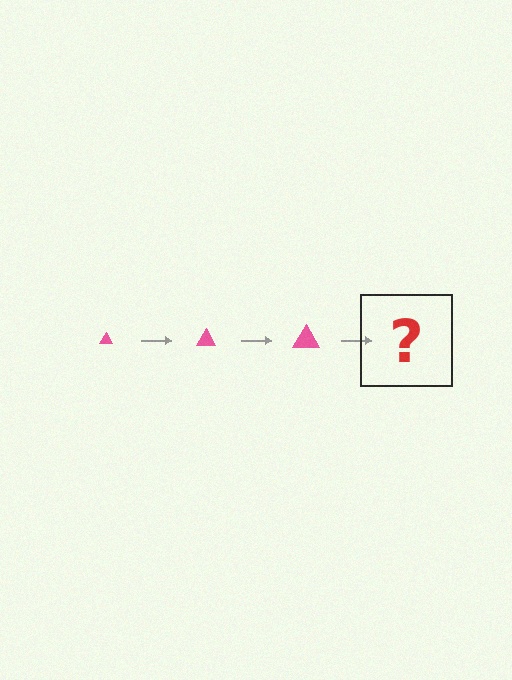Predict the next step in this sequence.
The next step is a pink triangle, larger than the previous one.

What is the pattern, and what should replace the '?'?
The pattern is that the triangle gets progressively larger each step. The '?' should be a pink triangle, larger than the previous one.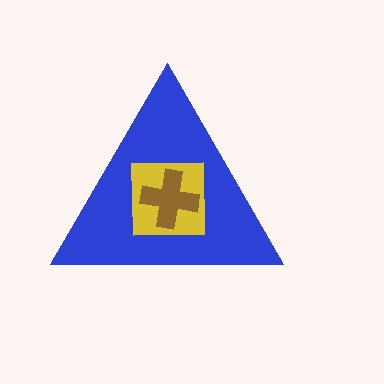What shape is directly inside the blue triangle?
The yellow square.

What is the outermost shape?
The blue triangle.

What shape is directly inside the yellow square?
The brown cross.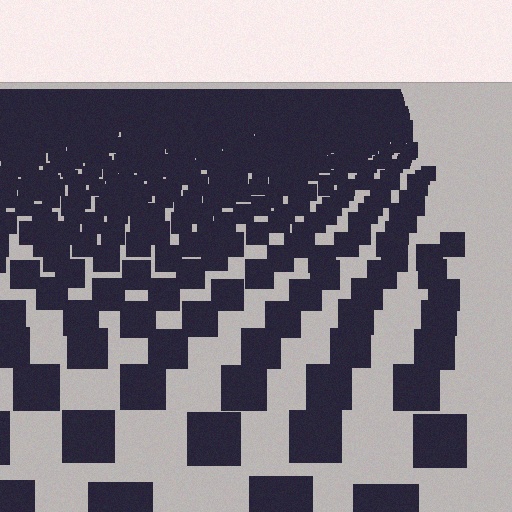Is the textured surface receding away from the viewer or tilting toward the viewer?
The surface is receding away from the viewer. Texture elements get smaller and denser toward the top.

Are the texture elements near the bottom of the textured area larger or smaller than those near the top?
Larger. Near the bottom, elements are closer to the viewer and appear at a bigger on-screen size.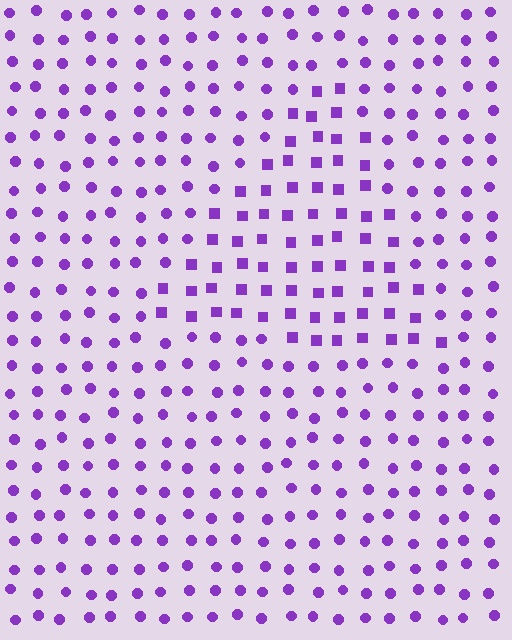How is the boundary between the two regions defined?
The boundary is defined by a change in element shape: squares inside vs. circles outside. All elements share the same color and spacing.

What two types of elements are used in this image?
The image uses squares inside the triangle region and circles outside it.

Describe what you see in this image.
The image is filled with small purple elements arranged in a uniform grid. A triangle-shaped region contains squares, while the surrounding area contains circles. The boundary is defined purely by the change in element shape.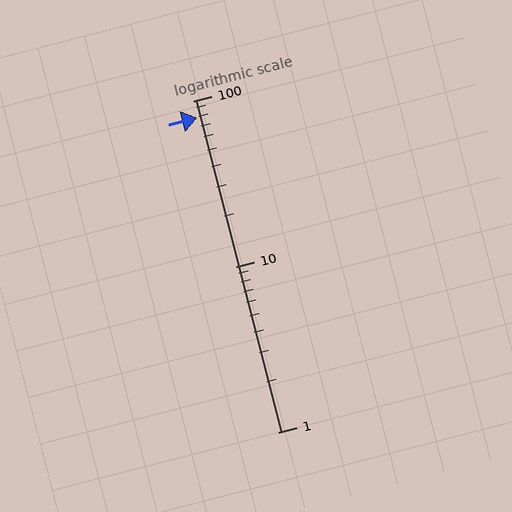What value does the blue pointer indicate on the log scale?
The pointer indicates approximately 79.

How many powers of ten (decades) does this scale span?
The scale spans 2 decades, from 1 to 100.